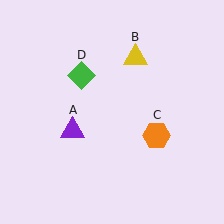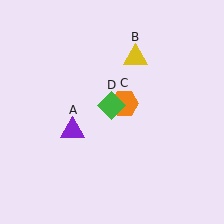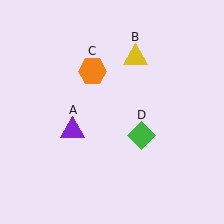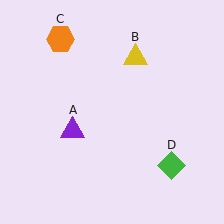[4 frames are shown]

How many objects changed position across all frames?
2 objects changed position: orange hexagon (object C), green diamond (object D).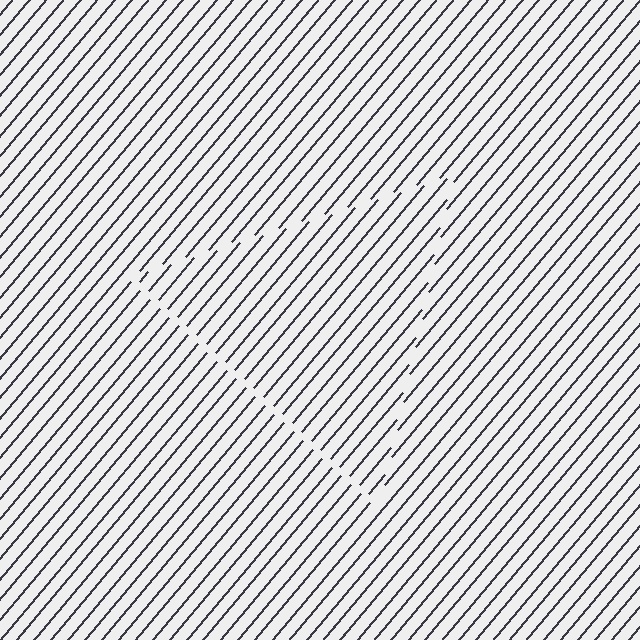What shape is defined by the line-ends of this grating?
An illusory triangle. The interior of the shape contains the same grating, shifted by half a period — the contour is defined by the phase discontinuity where line-ends from the inner and outer gratings abut.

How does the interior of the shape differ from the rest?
The interior of the shape contains the same grating, shifted by half a period — the contour is defined by the phase discontinuity where line-ends from the inner and outer gratings abut.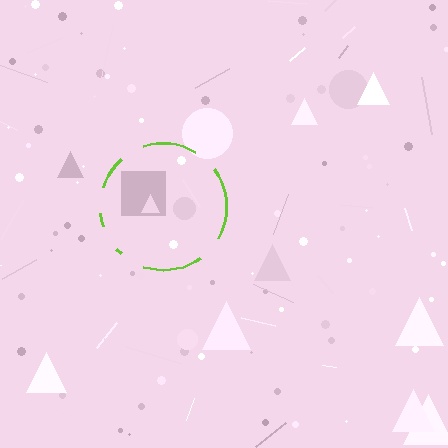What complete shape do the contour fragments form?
The contour fragments form a circle.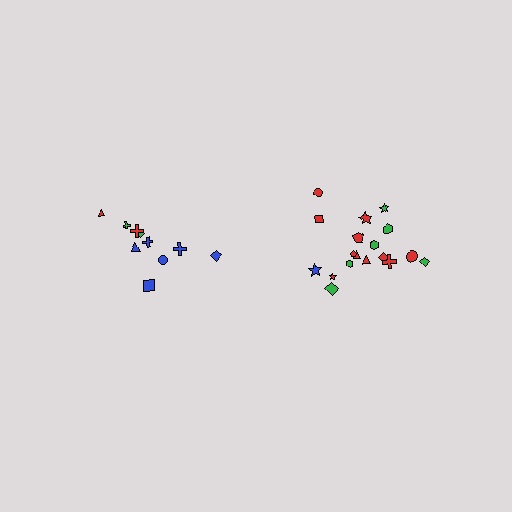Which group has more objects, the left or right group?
The right group.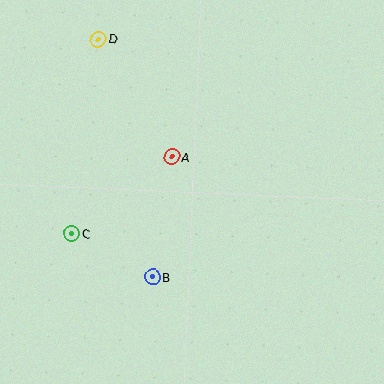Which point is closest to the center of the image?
Point A at (172, 157) is closest to the center.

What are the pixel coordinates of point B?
Point B is at (152, 277).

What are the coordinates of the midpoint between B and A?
The midpoint between B and A is at (162, 217).